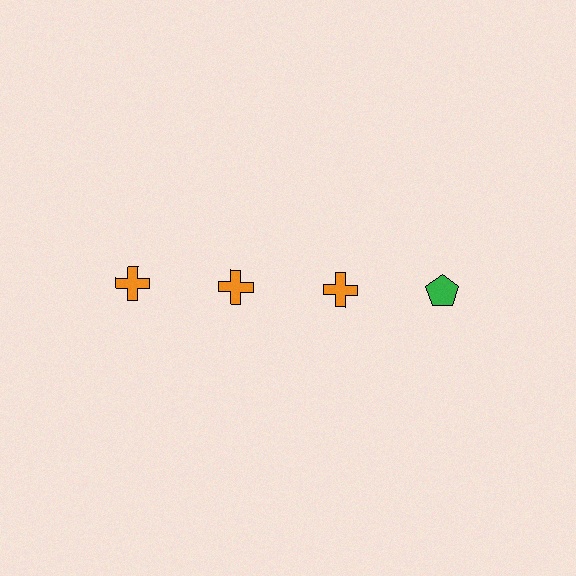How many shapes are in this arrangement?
There are 4 shapes arranged in a grid pattern.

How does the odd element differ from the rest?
It differs in both color (green instead of orange) and shape (pentagon instead of cross).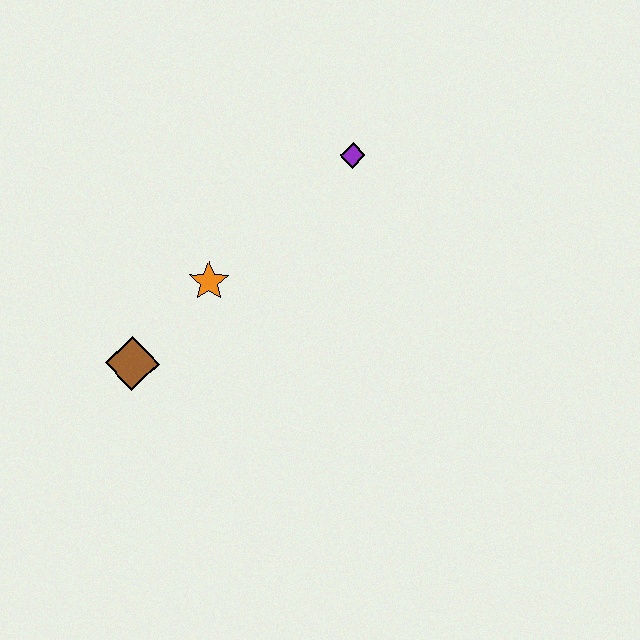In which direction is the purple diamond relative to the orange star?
The purple diamond is to the right of the orange star.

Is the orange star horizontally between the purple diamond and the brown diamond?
Yes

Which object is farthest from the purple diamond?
The brown diamond is farthest from the purple diamond.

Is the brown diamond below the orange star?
Yes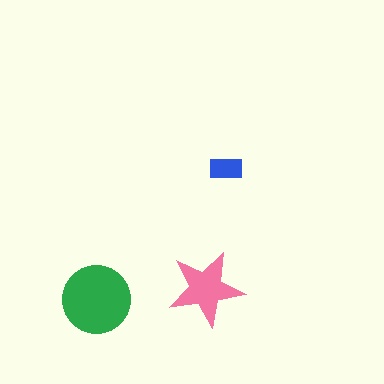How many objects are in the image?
There are 3 objects in the image.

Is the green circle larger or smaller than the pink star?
Larger.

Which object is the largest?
The green circle.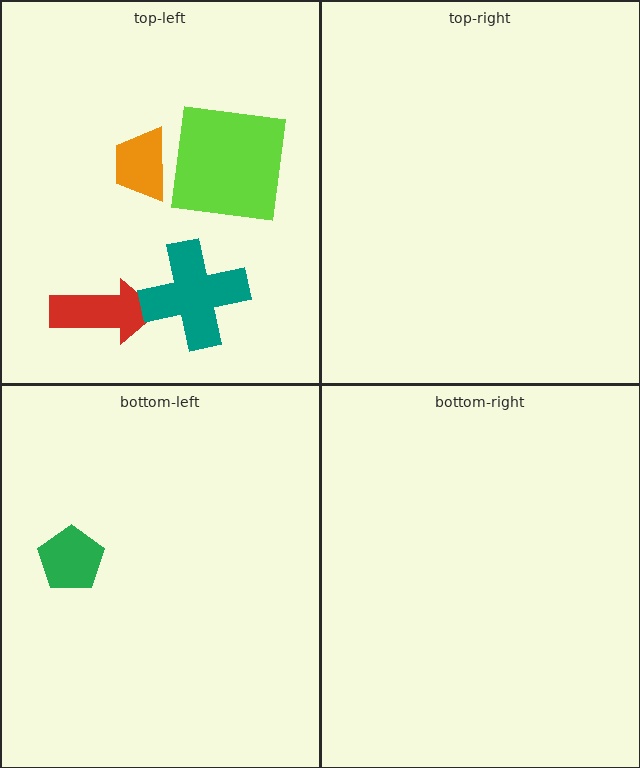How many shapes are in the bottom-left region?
1.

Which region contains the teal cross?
The top-left region.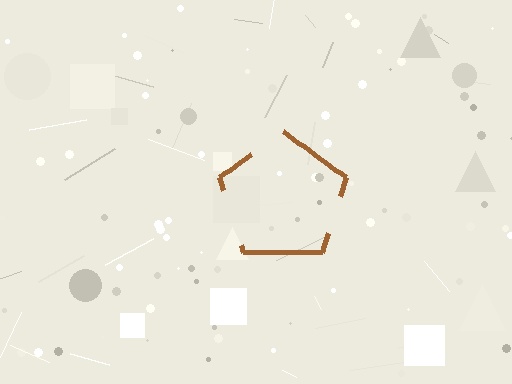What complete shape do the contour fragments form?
The contour fragments form a pentagon.